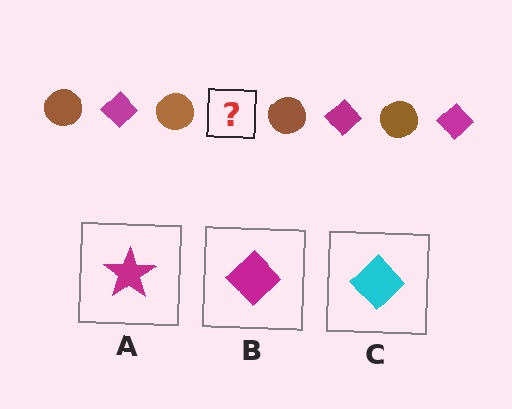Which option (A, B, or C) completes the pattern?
B.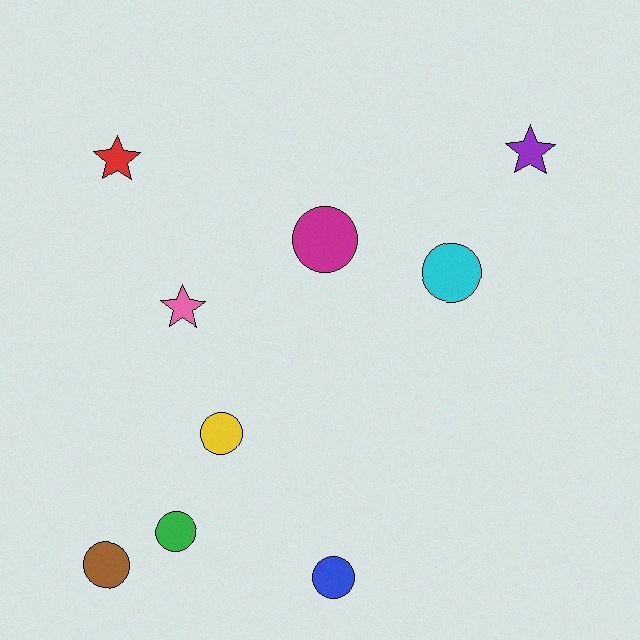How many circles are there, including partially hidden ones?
There are 6 circles.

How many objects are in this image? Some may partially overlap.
There are 9 objects.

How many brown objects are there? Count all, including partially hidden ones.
There is 1 brown object.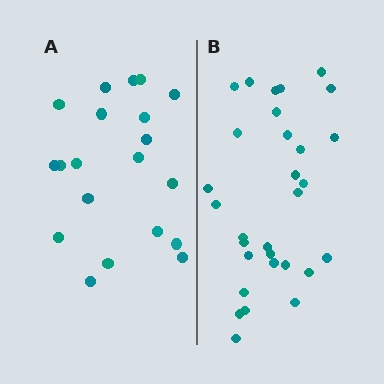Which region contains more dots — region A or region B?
Region B (the right region) has more dots.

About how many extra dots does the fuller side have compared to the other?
Region B has roughly 10 or so more dots than region A.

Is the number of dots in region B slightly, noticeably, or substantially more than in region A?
Region B has substantially more. The ratio is roughly 1.5 to 1.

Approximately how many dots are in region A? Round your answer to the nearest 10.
About 20 dots.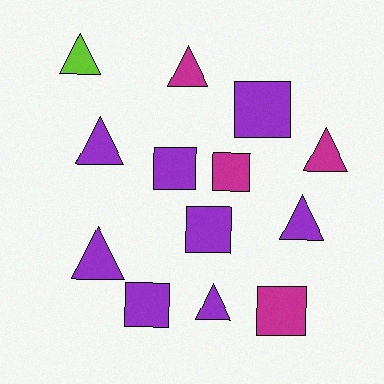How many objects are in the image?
There are 13 objects.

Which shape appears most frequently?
Triangle, with 7 objects.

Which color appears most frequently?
Purple, with 8 objects.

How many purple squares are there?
There are 4 purple squares.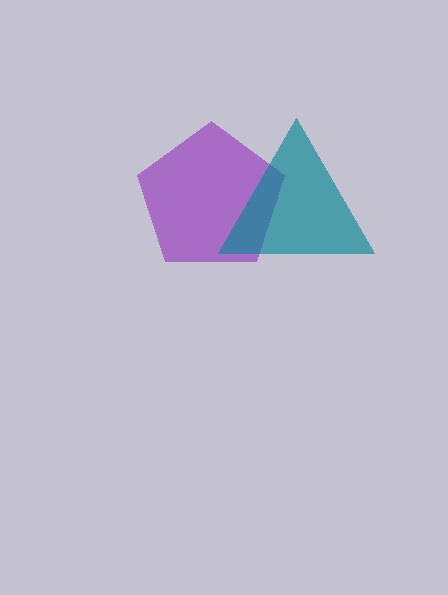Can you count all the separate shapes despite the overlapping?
Yes, there are 2 separate shapes.